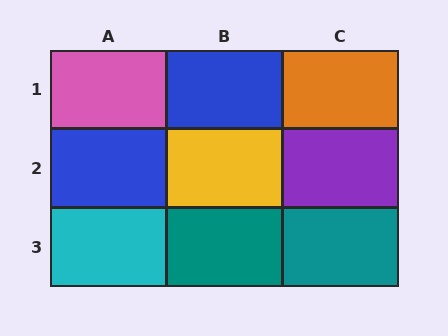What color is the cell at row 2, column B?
Yellow.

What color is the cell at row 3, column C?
Teal.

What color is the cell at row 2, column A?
Blue.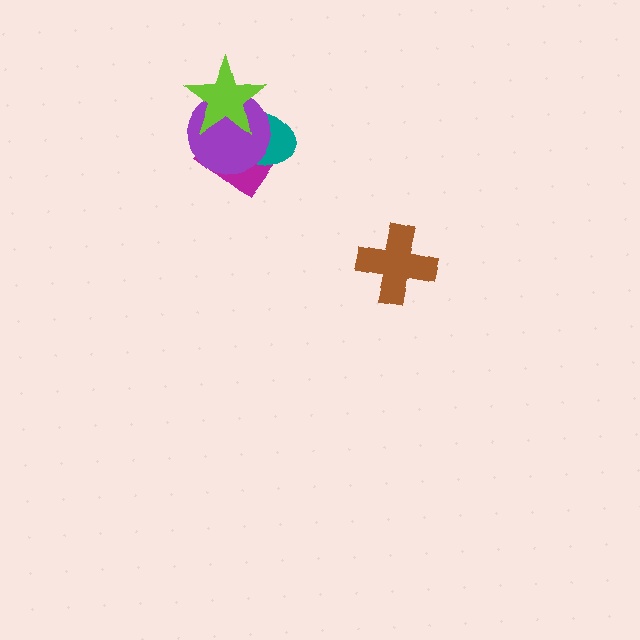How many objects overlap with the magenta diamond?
3 objects overlap with the magenta diamond.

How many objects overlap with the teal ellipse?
3 objects overlap with the teal ellipse.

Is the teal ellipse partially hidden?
Yes, it is partially covered by another shape.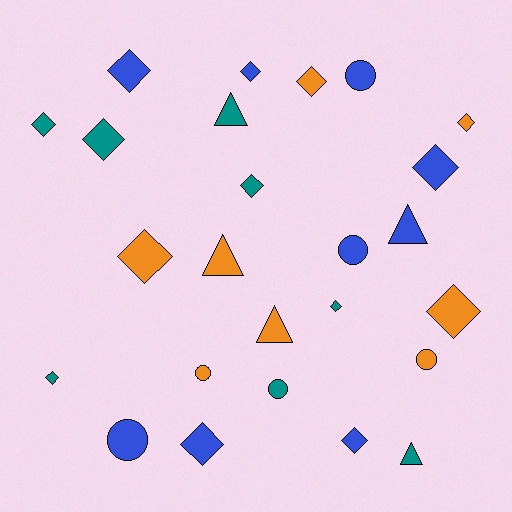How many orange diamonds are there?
There are 4 orange diamonds.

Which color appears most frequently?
Blue, with 9 objects.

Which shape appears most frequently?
Diamond, with 14 objects.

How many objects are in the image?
There are 25 objects.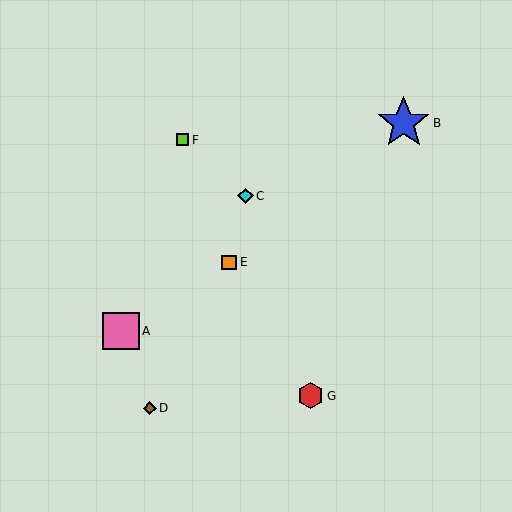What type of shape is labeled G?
Shape G is a red hexagon.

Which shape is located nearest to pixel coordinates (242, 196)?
The cyan diamond (labeled C) at (245, 196) is nearest to that location.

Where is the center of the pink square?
The center of the pink square is at (121, 331).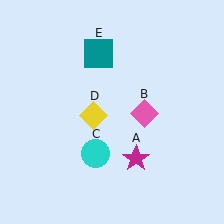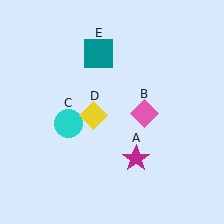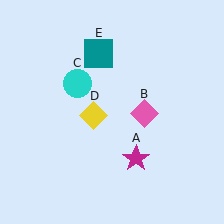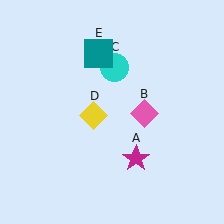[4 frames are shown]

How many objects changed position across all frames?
1 object changed position: cyan circle (object C).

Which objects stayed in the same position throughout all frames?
Magenta star (object A) and pink diamond (object B) and yellow diamond (object D) and teal square (object E) remained stationary.